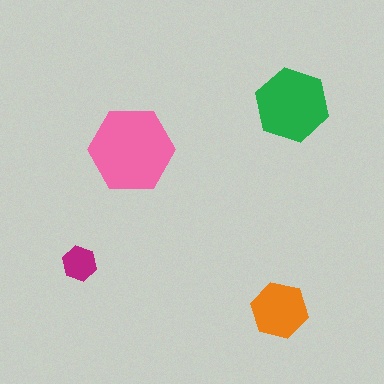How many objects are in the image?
There are 4 objects in the image.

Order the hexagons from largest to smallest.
the pink one, the green one, the orange one, the magenta one.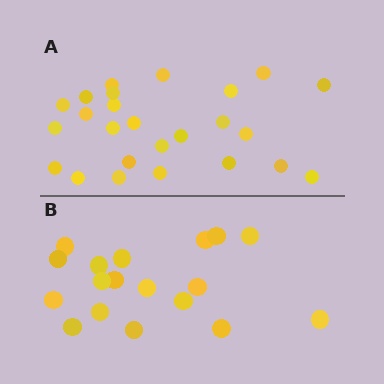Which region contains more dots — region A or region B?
Region A (the top region) has more dots.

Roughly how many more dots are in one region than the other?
Region A has roughly 8 or so more dots than region B.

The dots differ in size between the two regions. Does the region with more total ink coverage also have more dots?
No. Region B has more total ink coverage because its dots are larger, but region A actually contains more individual dots. Total area can be misleading — the number of items is what matters here.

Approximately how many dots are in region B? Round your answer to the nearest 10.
About 20 dots. (The exact count is 18, which rounds to 20.)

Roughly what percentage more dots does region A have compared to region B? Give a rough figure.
About 40% more.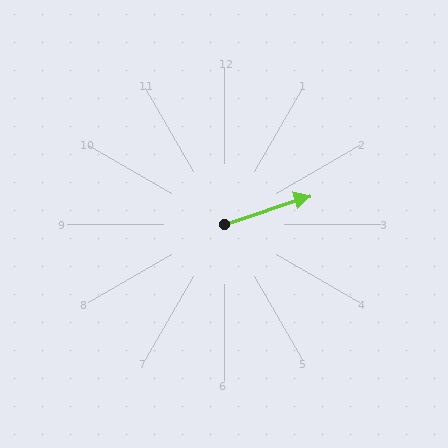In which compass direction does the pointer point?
East.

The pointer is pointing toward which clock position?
Roughly 2 o'clock.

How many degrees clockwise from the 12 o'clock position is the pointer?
Approximately 72 degrees.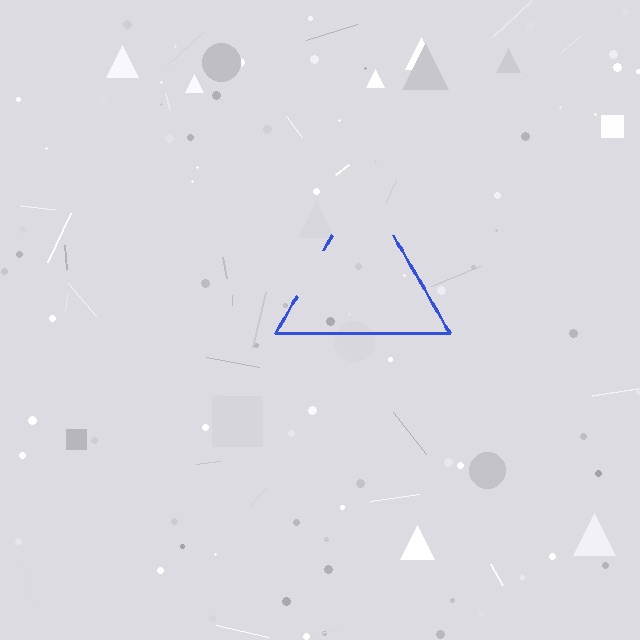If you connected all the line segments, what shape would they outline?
They would outline a triangle.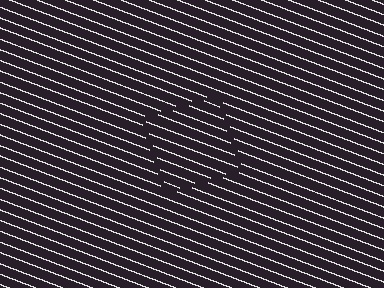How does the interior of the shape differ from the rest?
The interior of the shape contains the same grating, shifted by half a period — the contour is defined by the phase discontinuity where line-ends from the inner and outer gratings abut.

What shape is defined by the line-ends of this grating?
An illusory square. The interior of the shape contains the same grating, shifted by half a period — the contour is defined by the phase discontinuity where line-ends from the inner and outer gratings abut.